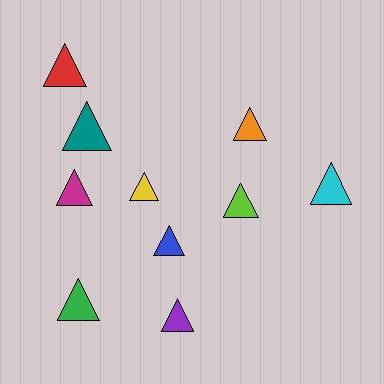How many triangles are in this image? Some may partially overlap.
There are 10 triangles.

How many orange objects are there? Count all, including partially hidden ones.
There is 1 orange object.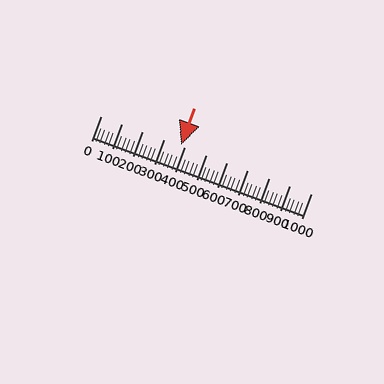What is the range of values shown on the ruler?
The ruler shows values from 0 to 1000.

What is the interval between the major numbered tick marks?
The major tick marks are spaced 100 units apart.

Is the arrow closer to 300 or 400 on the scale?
The arrow is closer to 400.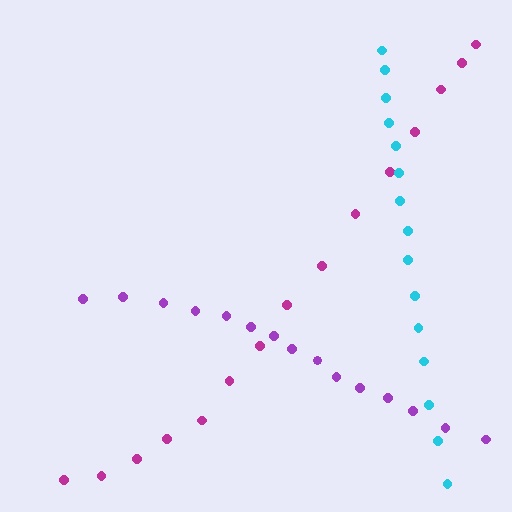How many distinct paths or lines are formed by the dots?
There are 3 distinct paths.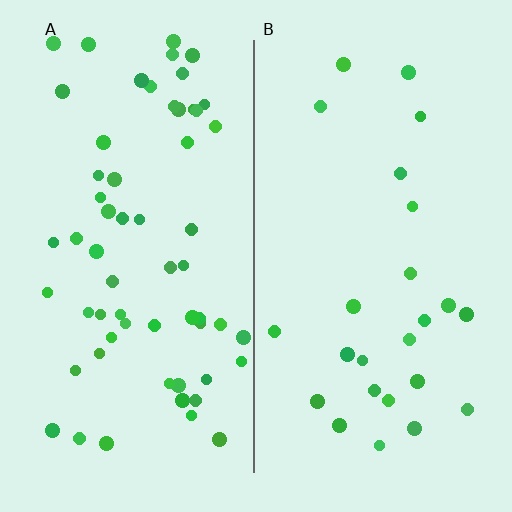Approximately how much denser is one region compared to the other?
Approximately 2.4× — region A over region B.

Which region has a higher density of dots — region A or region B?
A (the left).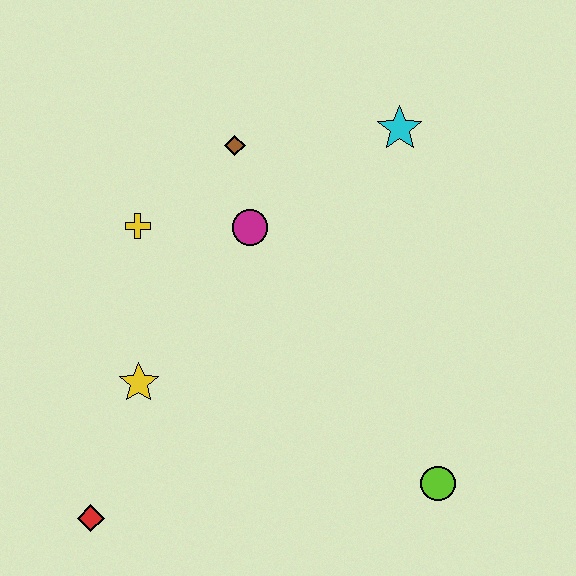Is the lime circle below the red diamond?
No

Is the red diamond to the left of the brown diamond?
Yes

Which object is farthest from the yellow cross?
The lime circle is farthest from the yellow cross.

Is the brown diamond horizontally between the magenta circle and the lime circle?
No